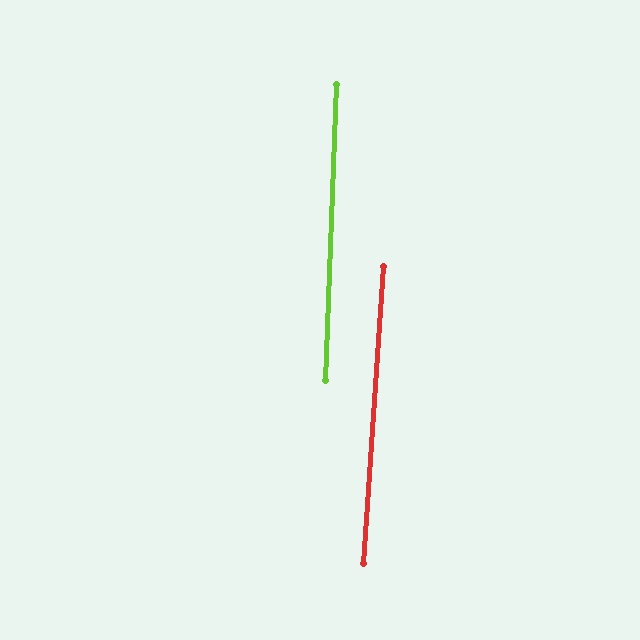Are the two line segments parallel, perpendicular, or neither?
Parallel — their directions differ by only 1.7°.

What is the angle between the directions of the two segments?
Approximately 2 degrees.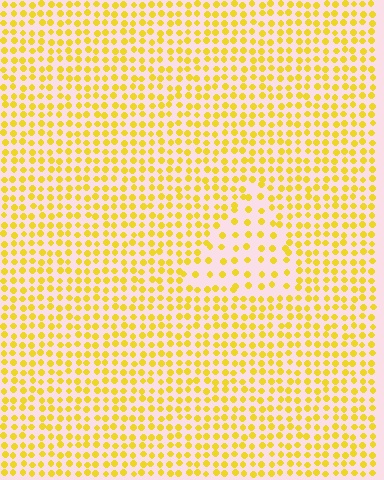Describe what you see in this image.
The image contains small yellow elements arranged at two different densities. A triangle-shaped region is visible where the elements are less densely packed than the surrounding area.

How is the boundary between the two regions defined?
The boundary is defined by a change in element density (approximately 1.9x ratio). All elements are the same color, size, and shape.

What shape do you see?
I see a triangle.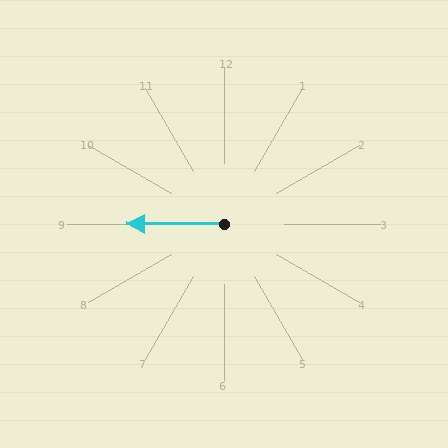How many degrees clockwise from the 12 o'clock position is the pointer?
Approximately 270 degrees.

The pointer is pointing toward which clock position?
Roughly 9 o'clock.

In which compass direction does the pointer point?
West.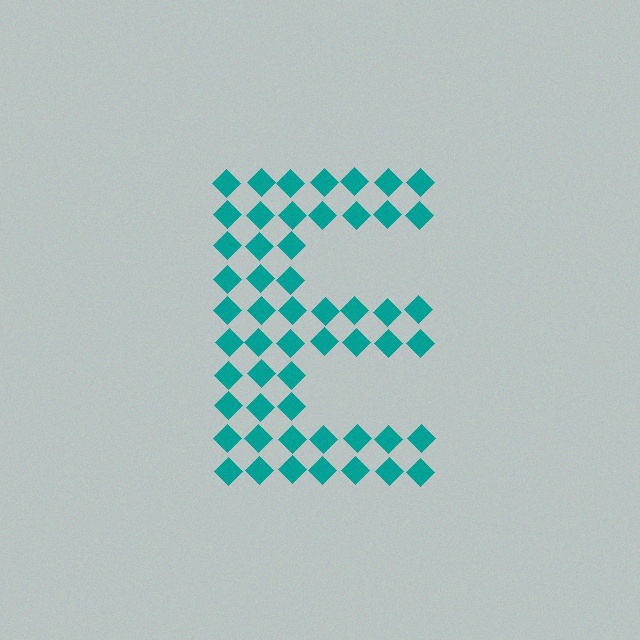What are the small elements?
The small elements are diamonds.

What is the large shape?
The large shape is the letter E.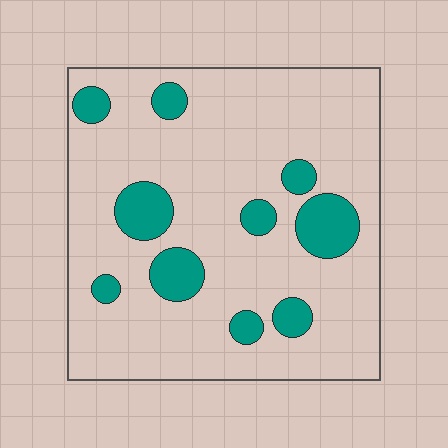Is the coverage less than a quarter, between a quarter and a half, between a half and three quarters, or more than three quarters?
Less than a quarter.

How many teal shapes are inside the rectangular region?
10.